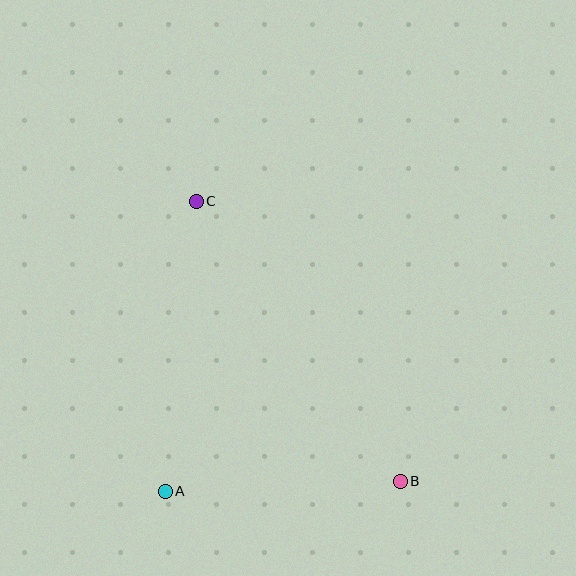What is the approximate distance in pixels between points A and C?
The distance between A and C is approximately 292 pixels.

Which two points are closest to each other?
Points A and B are closest to each other.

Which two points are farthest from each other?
Points B and C are farthest from each other.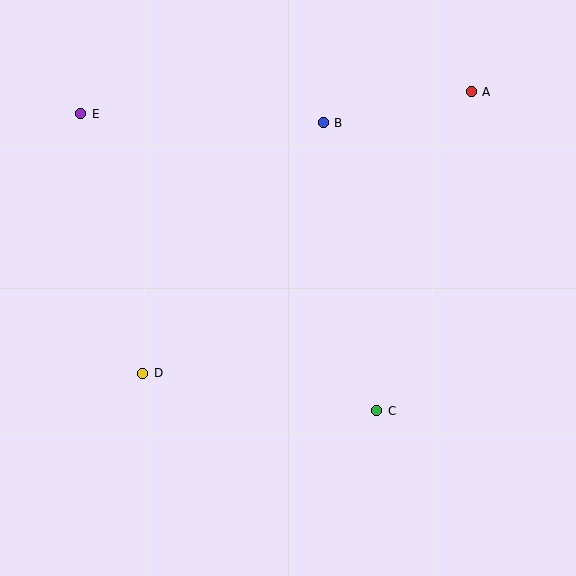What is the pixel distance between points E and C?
The distance between E and C is 419 pixels.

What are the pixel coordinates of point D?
Point D is at (143, 373).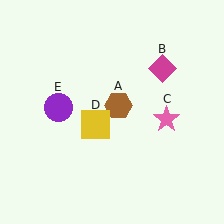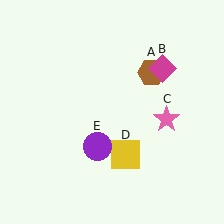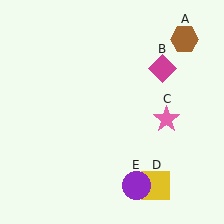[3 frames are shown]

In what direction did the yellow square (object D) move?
The yellow square (object D) moved down and to the right.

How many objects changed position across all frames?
3 objects changed position: brown hexagon (object A), yellow square (object D), purple circle (object E).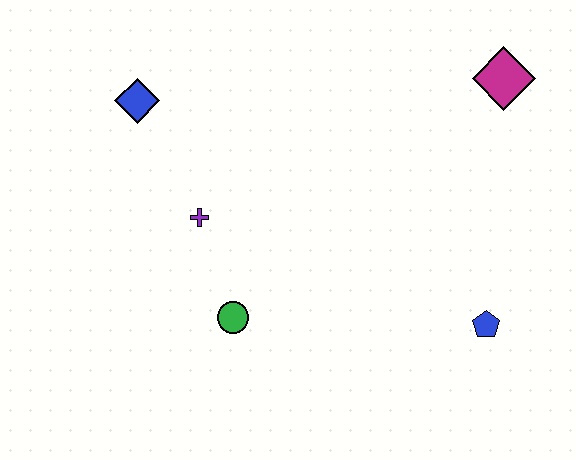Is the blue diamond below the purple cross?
No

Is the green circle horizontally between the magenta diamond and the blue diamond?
Yes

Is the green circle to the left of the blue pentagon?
Yes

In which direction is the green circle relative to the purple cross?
The green circle is below the purple cross.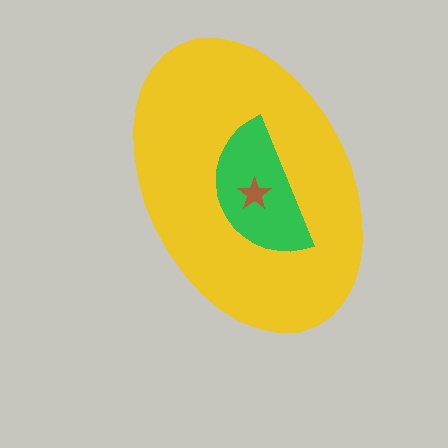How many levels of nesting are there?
3.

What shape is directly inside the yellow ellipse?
The green semicircle.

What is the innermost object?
The brown star.